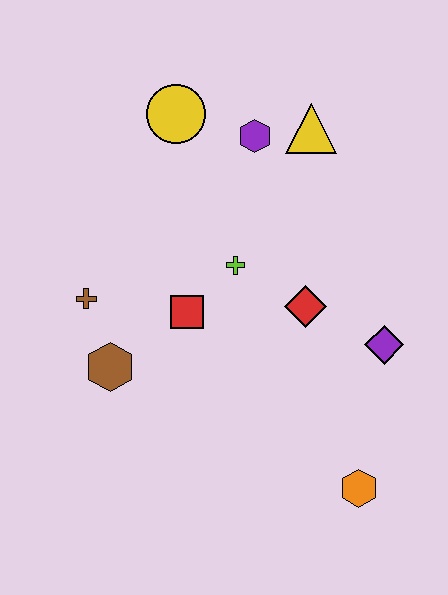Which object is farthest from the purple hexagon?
The orange hexagon is farthest from the purple hexagon.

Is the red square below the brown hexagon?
No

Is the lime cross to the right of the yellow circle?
Yes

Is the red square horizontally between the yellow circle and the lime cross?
Yes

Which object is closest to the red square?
The lime cross is closest to the red square.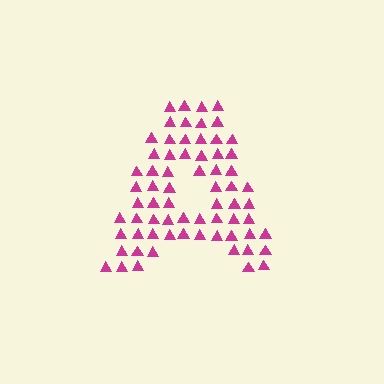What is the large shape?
The large shape is the letter A.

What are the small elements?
The small elements are triangles.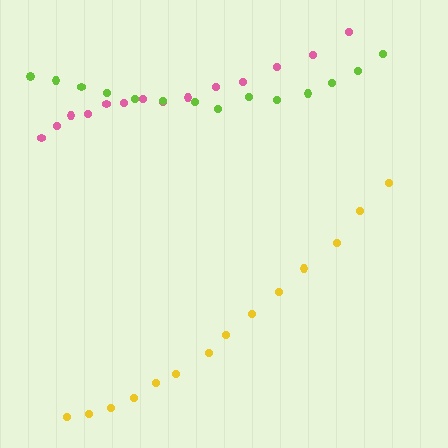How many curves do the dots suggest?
There are 3 distinct paths.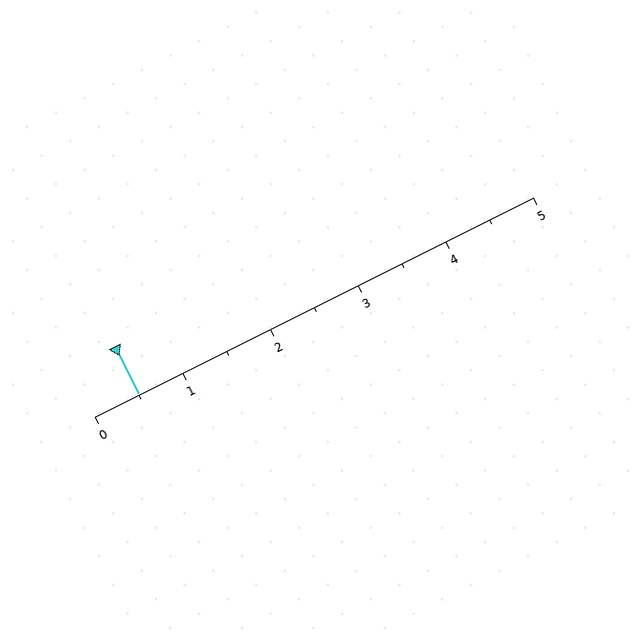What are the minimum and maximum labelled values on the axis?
The axis runs from 0 to 5.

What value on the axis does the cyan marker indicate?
The marker indicates approximately 0.5.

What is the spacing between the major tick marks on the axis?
The major ticks are spaced 1 apart.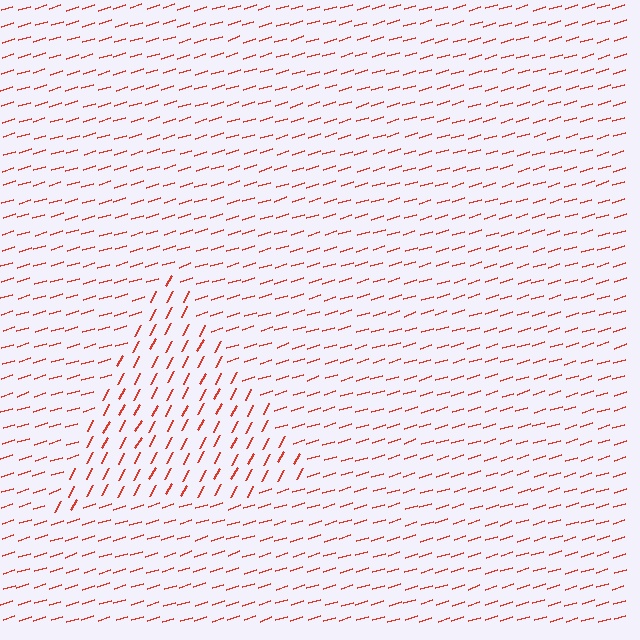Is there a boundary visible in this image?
Yes, there is a texture boundary formed by a change in line orientation.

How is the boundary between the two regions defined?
The boundary is defined purely by a change in line orientation (approximately 45 degrees difference). All lines are the same color and thickness.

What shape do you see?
I see a triangle.